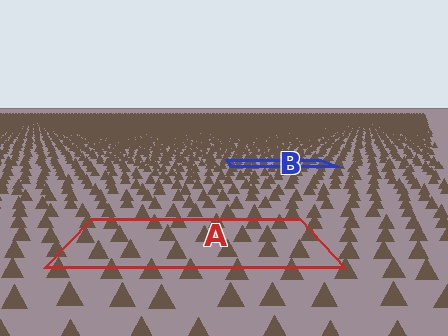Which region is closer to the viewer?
Region A is closer. The texture elements there are larger and more spread out.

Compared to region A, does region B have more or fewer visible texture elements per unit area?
Region B has more texture elements per unit area — they are packed more densely because it is farther away.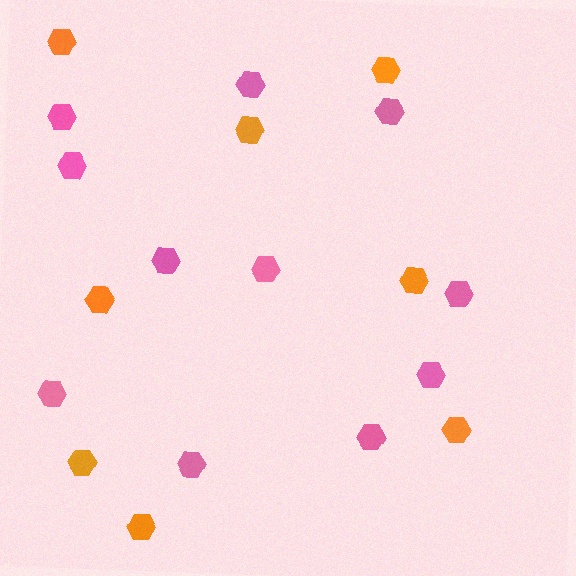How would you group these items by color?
There are 2 groups: one group of orange hexagons (8) and one group of pink hexagons (11).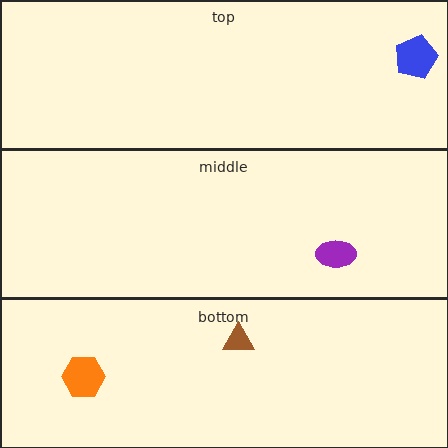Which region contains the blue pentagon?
The top region.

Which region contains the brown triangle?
The bottom region.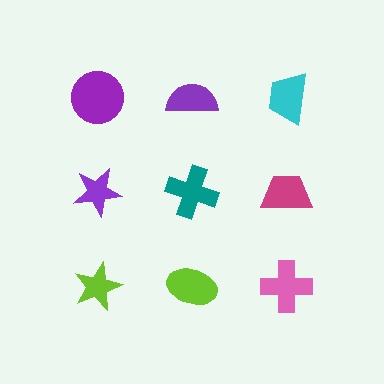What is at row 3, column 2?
A lime ellipse.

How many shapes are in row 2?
3 shapes.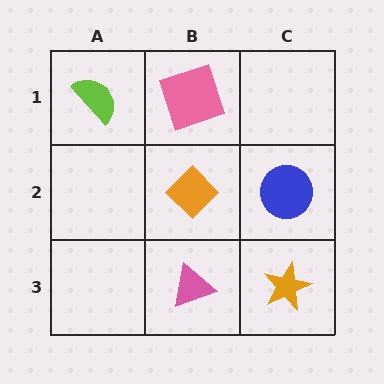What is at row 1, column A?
A lime semicircle.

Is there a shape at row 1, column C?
No, that cell is empty.